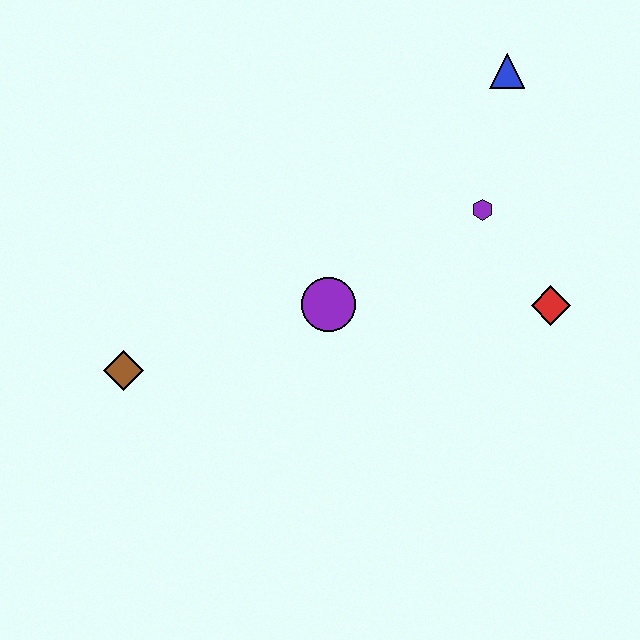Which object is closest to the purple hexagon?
The red diamond is closest to the purple hexagon.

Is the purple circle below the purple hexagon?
Yes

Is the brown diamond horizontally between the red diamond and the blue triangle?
No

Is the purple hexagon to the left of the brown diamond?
No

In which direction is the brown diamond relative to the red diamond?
The brown diamond is to the left of the red diamond.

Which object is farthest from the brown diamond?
The blue triangle is farthest from the brown diamond.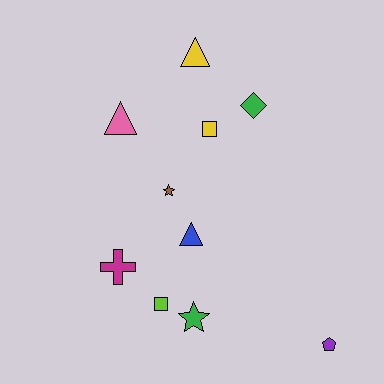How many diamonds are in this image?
There is 1 diamond.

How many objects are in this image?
There are 10 objects.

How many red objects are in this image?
There are no red objects.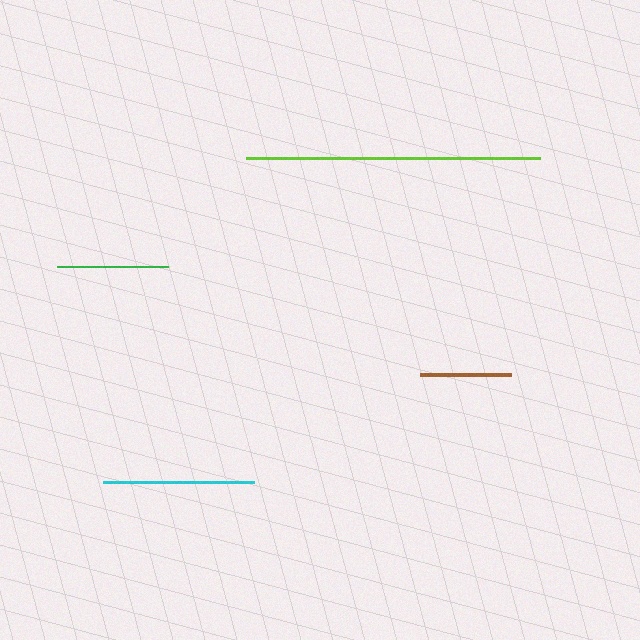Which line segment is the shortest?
The brown line is the shortest at approximately 91 pixels.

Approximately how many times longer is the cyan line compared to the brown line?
The cyan line is approximately 1.7 times the length of the brown line.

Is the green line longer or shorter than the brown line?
The green line is longer than the brown line.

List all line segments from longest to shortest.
From longest to shortest: lime, cyan, green, brown.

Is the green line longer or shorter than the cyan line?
The cyan line is longer than the green line.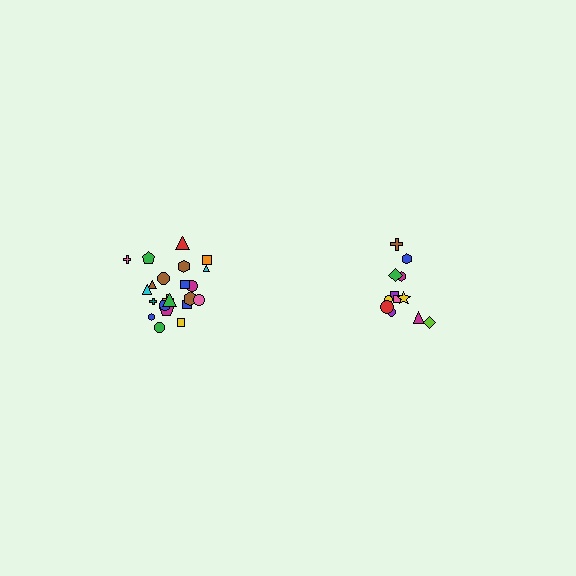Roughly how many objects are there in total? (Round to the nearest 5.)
Roughly 35 objects in total.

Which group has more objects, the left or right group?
The left group.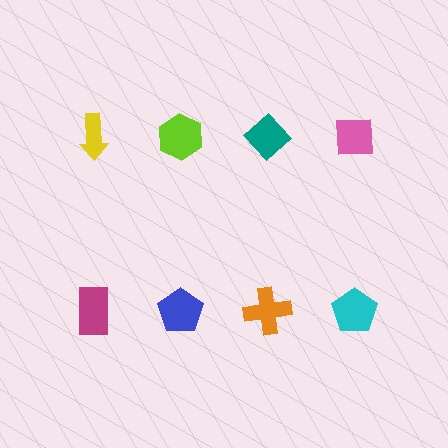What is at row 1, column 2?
A lime hexagon.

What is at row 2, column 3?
An orange cross.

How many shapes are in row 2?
4 shapes.